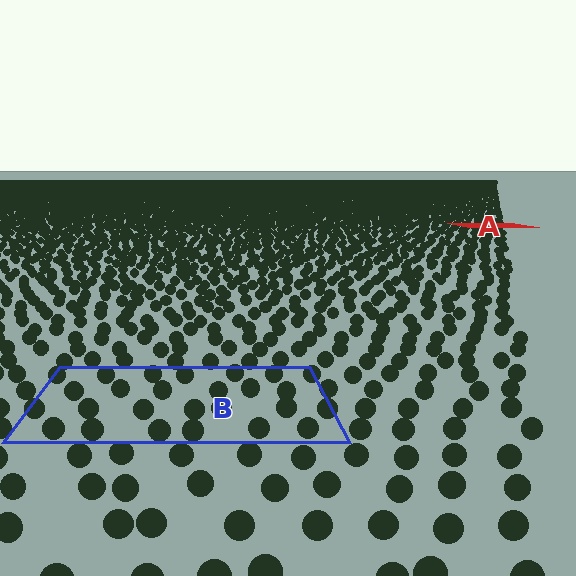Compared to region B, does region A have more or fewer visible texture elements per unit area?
Region A has more texture elements per unit area — they are packed more densely because it is farther away.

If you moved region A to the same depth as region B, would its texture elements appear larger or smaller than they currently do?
They would appear larger. At a closer depth, the same texture elements are projected at a bigger on-screen size.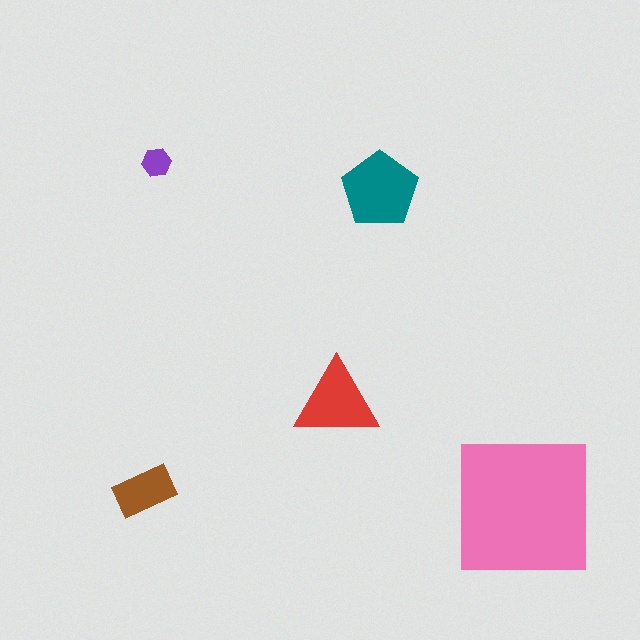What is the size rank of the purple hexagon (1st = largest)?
5th.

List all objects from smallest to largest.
The purple hexagon, the brown rectangle, the red triangle, the teal pentagon, the pink square.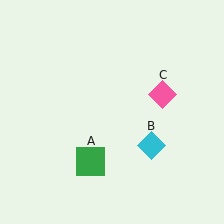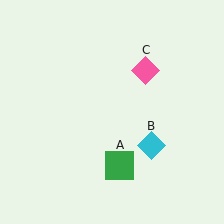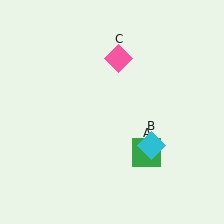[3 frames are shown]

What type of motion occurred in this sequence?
The green square (object A), pink diamond (object C) rotated counterclockwise around the center of the scene.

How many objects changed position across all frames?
2 objects changed position: green square (object A), pink diamond (object C).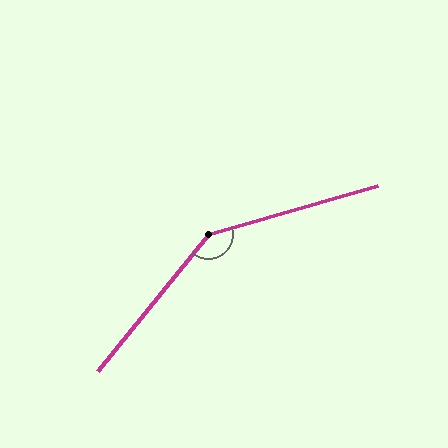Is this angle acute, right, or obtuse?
It is obtuse.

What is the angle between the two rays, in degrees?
Approximately 145 degrees.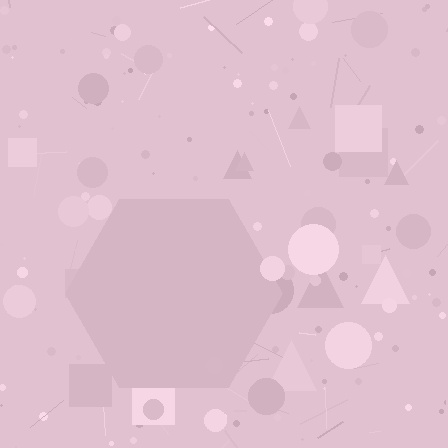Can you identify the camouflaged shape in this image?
The camouflaged shape is a hexagon.